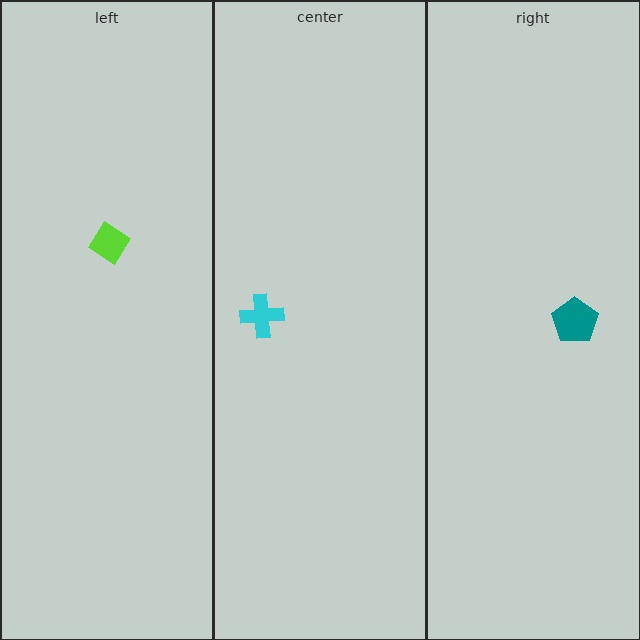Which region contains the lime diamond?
The left region.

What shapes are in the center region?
The cyan cross.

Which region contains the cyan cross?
The center region.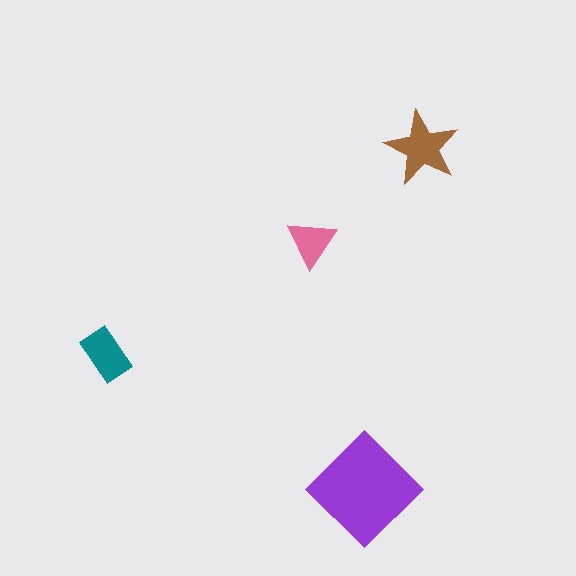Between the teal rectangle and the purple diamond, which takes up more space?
The purple diamond.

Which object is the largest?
The purple diamond.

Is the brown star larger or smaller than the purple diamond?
Smaller.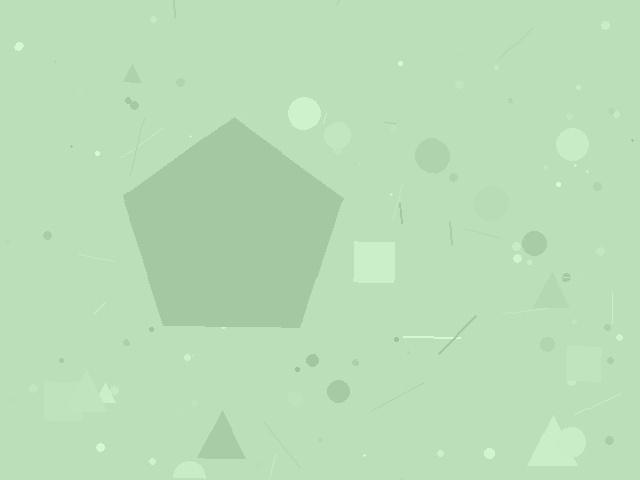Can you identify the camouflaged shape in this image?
The camouflaged shape is a pentagon.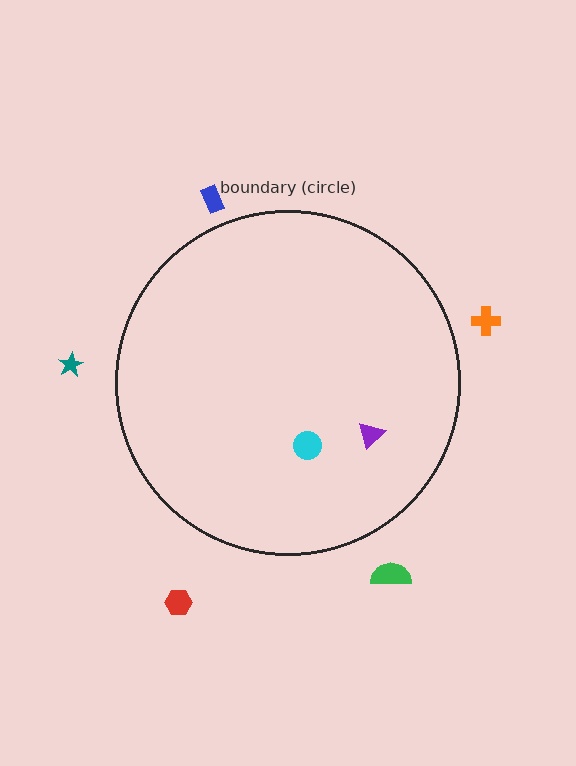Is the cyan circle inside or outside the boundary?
Inside.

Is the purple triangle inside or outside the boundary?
Inside.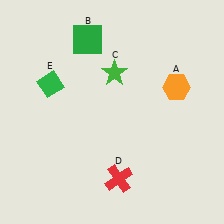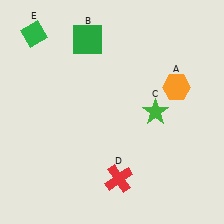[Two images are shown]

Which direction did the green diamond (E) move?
The green diamond (E) moved up.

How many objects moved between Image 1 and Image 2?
2 objects moved between the two images.